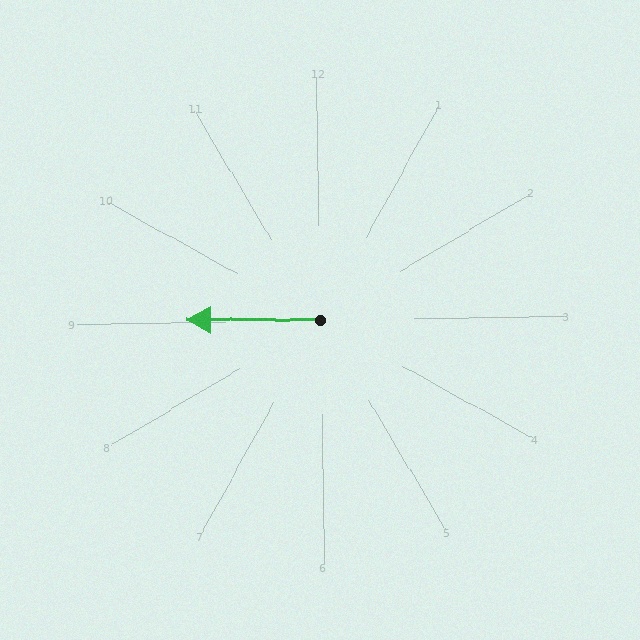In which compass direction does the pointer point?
West.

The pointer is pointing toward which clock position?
Roughly 9 o'clock.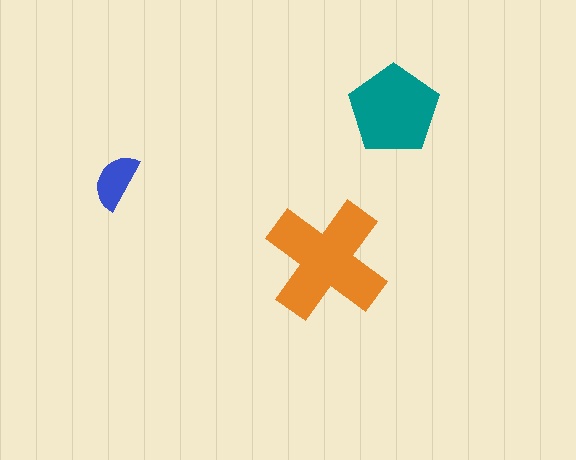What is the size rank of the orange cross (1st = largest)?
1st.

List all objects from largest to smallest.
The orange cross, the teal pentagon, the blue semicircle.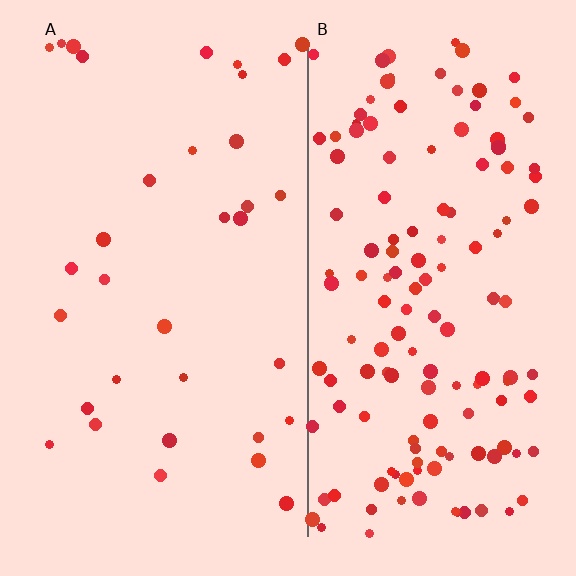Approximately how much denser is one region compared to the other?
Approximately 4.1× — region B over region A.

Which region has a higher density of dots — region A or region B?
B (the right).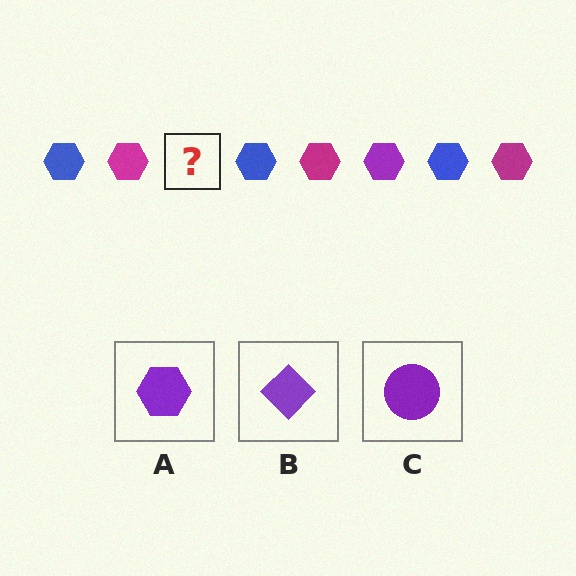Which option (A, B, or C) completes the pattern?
A.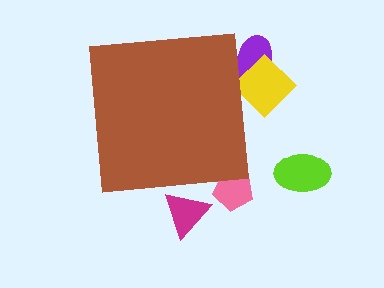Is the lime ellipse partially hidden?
No, the lime ellipse is fully visible.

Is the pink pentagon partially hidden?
Yes, the pink pentagon is partially hidden behind the brown square.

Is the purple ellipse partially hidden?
Yes, the purple ellipse is partially hidden behind the brown square.